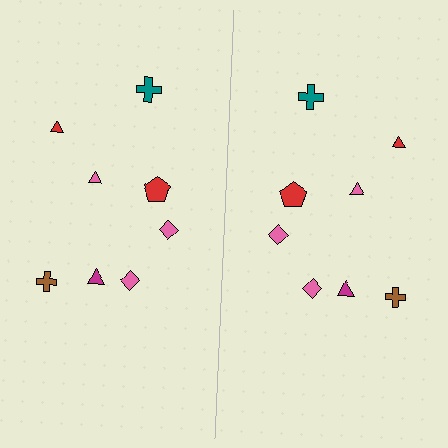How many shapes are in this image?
There are 16 shapes in this image.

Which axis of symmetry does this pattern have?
The pattern has a vertical axis of symmetry running through the center of the image.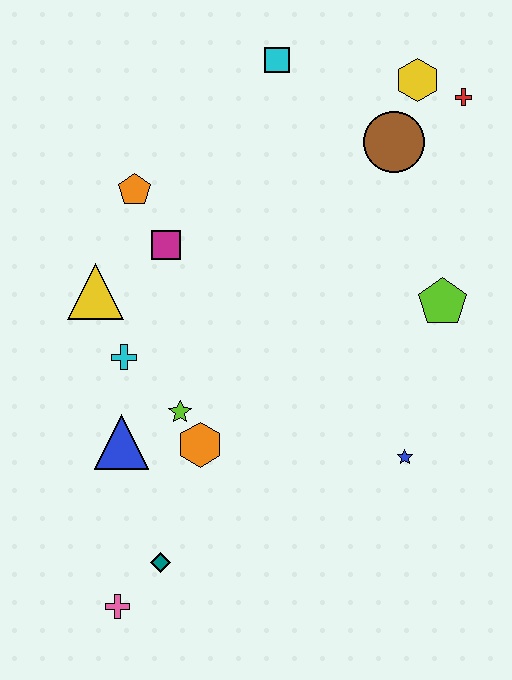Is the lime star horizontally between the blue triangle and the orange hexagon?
Yes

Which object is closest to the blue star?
The lime pentagon is closest to the blue star.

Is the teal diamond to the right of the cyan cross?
Yes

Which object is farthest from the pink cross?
The red cross is farthest from the pink cross.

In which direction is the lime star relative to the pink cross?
The lime star is above the pink cross.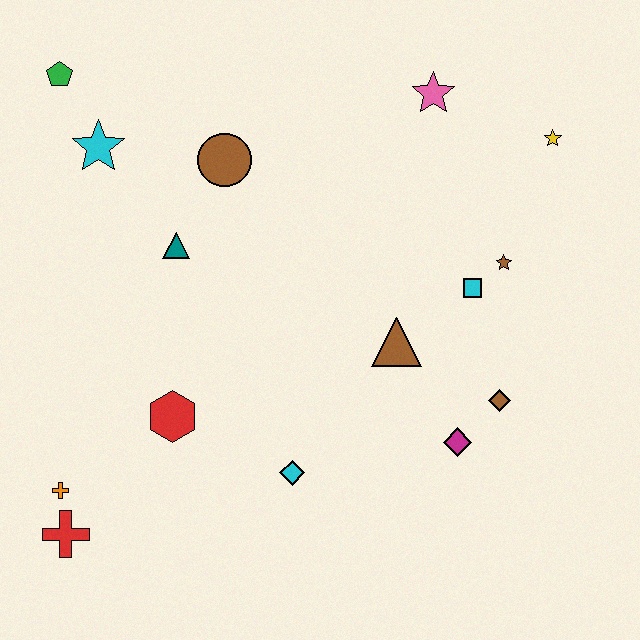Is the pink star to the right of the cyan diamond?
Yes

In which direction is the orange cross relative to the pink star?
The orange cross is below the pink star.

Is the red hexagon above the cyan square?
No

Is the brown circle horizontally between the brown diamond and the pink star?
No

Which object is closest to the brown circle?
The teal triangle is closest to the brown circle.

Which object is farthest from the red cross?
The yellow star is farthest from the red cross.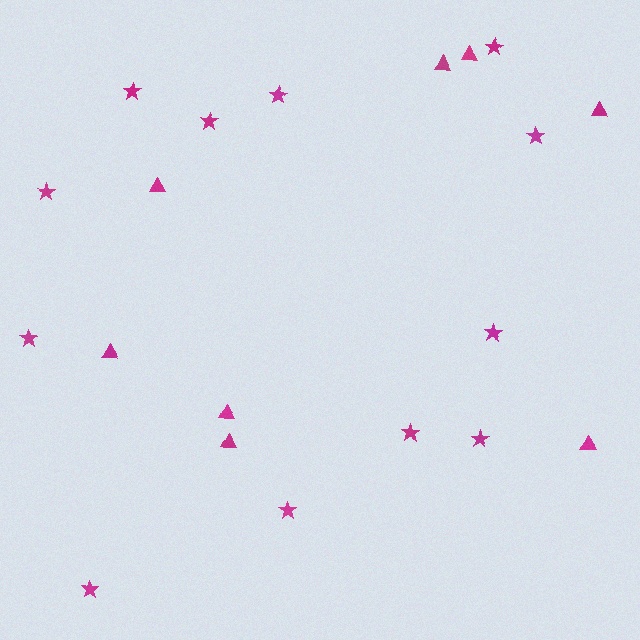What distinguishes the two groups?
There are 2 groups: one group of stars (12) and one group of triangles (8).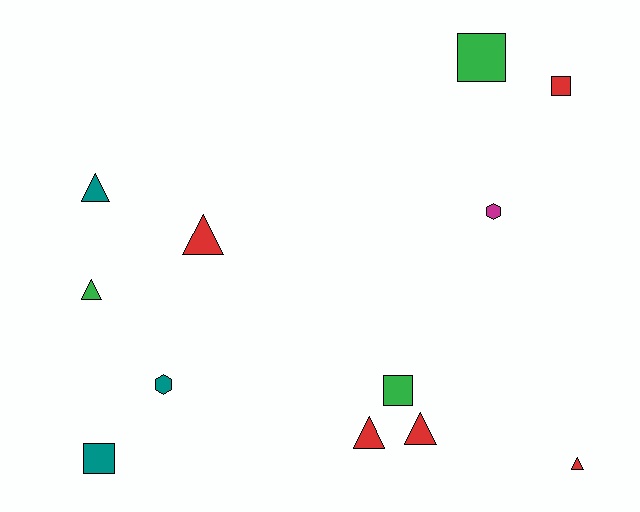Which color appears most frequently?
Red, with 5 objects.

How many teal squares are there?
There is 1 teal square.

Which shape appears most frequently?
Triangle, with 6 objects.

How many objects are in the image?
There are 12 objects.